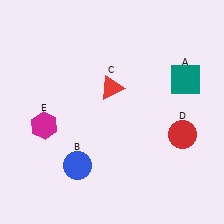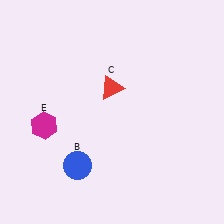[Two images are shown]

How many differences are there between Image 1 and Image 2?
There are 2 differences between the two images.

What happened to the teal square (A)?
The teal square (A) was removed in Image 2. It was in the top-right area of Image 1.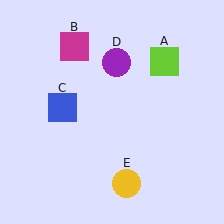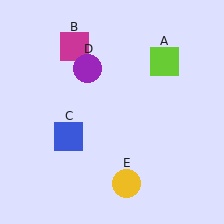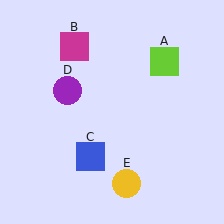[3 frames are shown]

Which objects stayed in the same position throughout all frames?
Lime square (object A) and magenta square (object B) and yellow circle (object E) remained stationary.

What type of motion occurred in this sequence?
The blue square (object C), purple circle (object D) rotated counterclockwise around the center of the scene.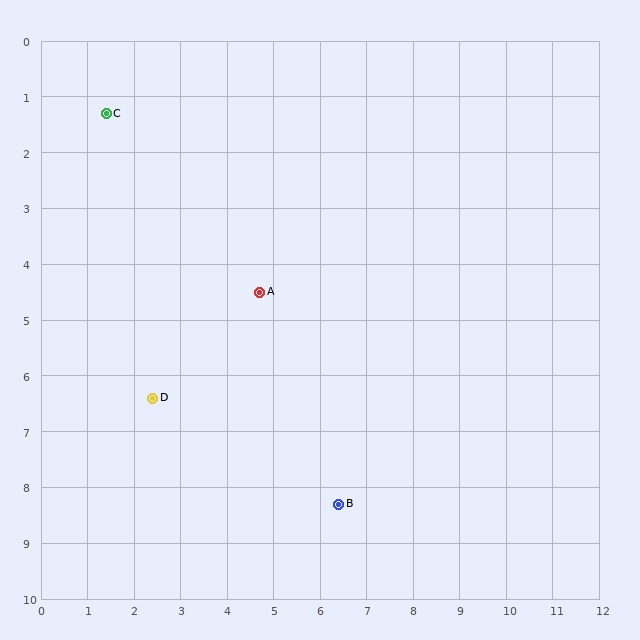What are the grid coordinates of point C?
Point C is at approximately (1.4, 1.3).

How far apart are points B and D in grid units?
Points B and D are about 4.4 grid units apart.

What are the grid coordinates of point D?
Point D is at approximately (2.4, 6.4).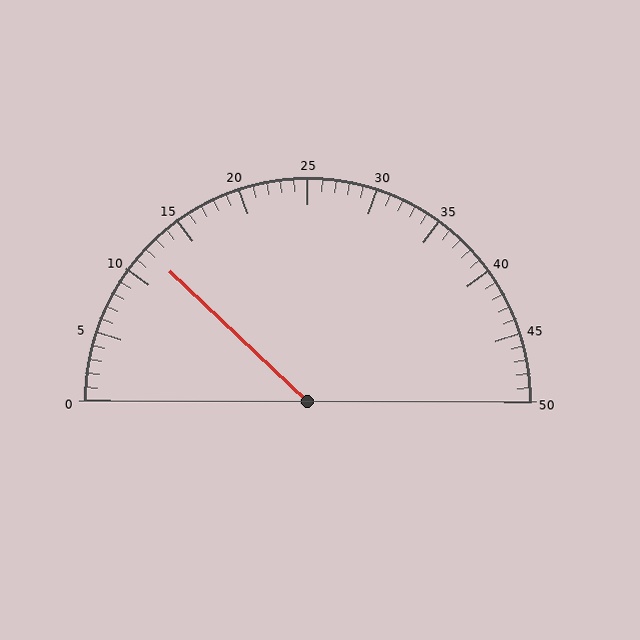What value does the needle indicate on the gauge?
The needle indicates approximately 12.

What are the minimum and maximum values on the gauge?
The gauge ranges from 0 to 50.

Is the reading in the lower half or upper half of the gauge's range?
The reading is in the lower half of the range (0 to 50).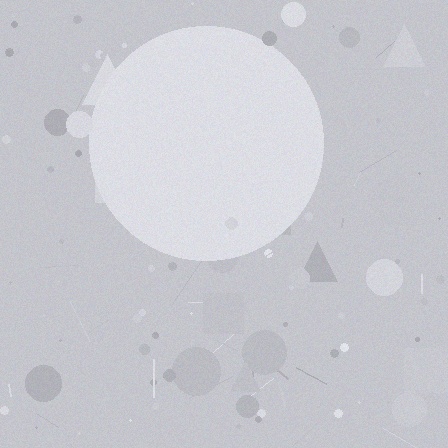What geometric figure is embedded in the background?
A circle is embedded in the background.